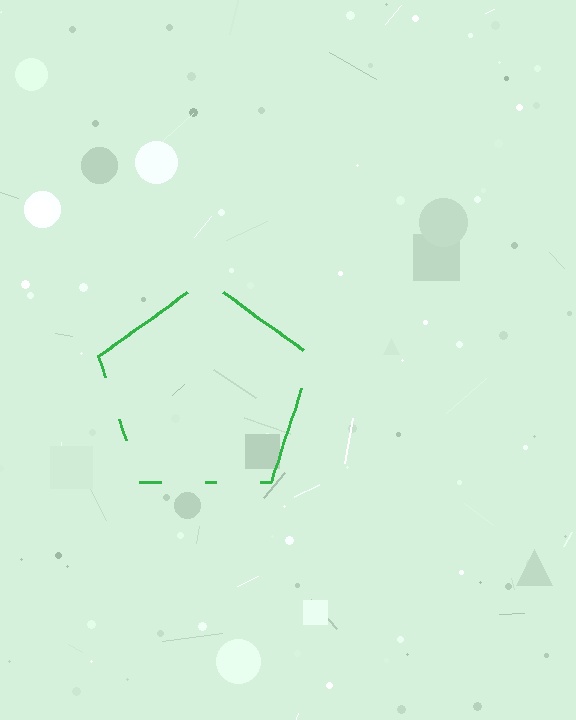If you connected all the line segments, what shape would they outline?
They would outline a pentagon.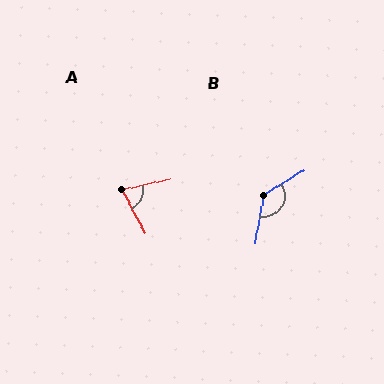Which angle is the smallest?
A, at approximately 73 degrees.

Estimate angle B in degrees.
Approximately 132 degrees.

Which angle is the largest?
B, at approximately 132 degrees.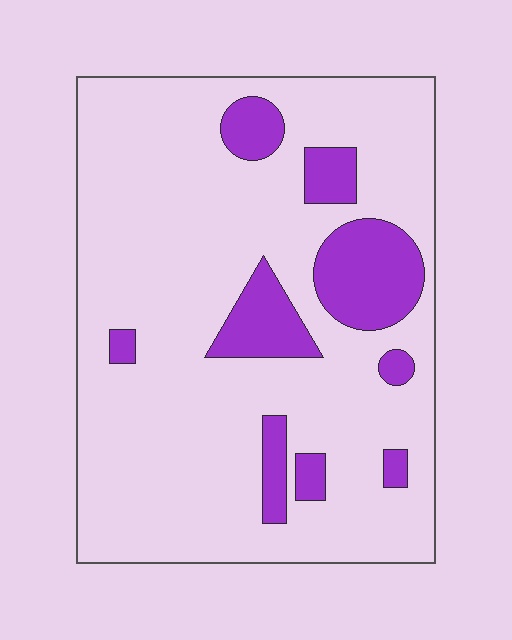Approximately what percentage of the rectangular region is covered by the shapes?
Approximately 15%.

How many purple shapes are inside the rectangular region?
9.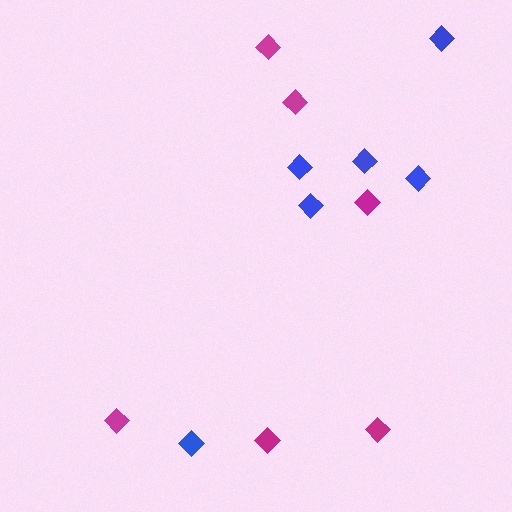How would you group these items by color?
There are 2 groups: one group of magenta diamonds (6) and one group of blue diamonds (6).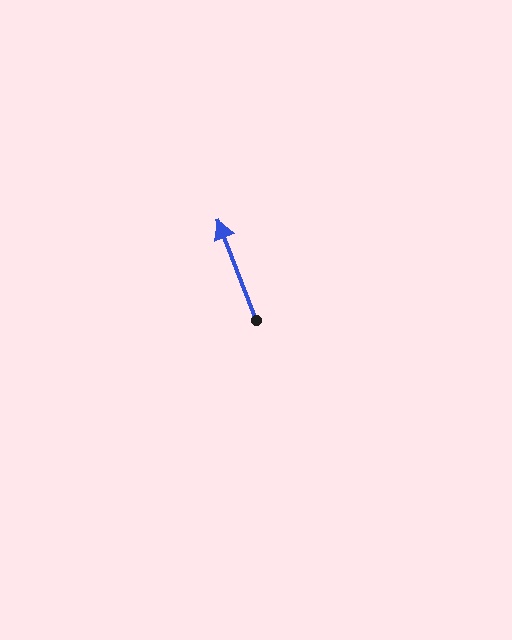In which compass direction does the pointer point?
North.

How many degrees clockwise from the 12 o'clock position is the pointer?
Approximately 339 degrees.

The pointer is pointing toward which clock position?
Roughly 11 o'clock.